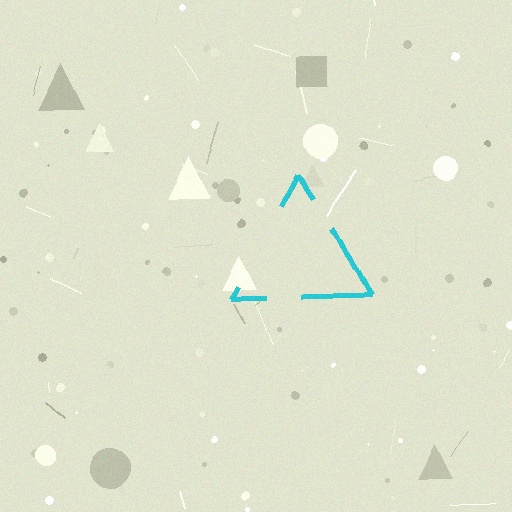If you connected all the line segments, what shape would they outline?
They would outline a triangle.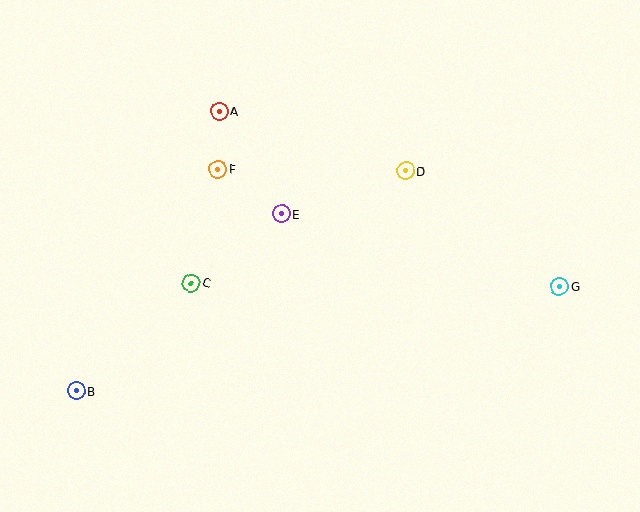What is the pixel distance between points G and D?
The distance between G and D is 192 pixels.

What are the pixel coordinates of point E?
Point E is at (281, 214).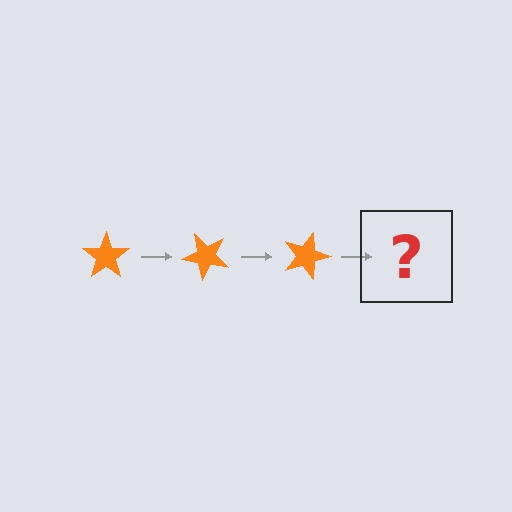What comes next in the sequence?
The next element should be an orange star rotated 135 degrees.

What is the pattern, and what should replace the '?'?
The pattern is that the star rotates 45 degrees each step. The '?' should be an orange star rotated 135 degrees.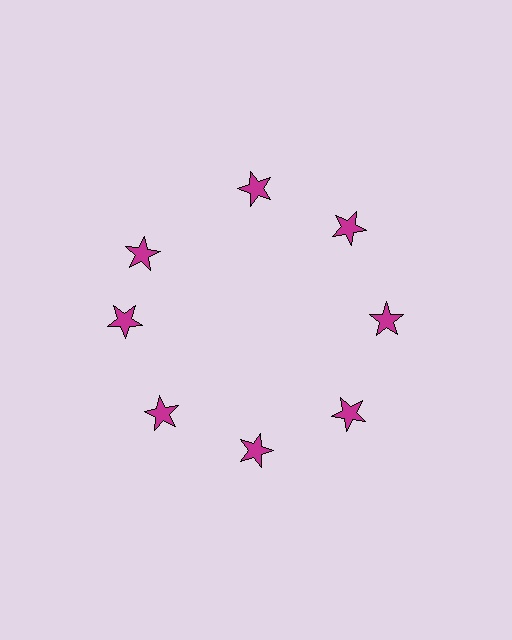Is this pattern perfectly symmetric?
No. The 8 magenta stars are arranged in a ring, but one element near the 10 o'clock position is rotated out of alignment along the ring, breaking the 8-fold rotational symmetry.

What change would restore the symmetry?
The symmetry would be restored by rotating it back into even spacing with its neighbors so that all 8 stars sit at equal angles and equal distance from the center.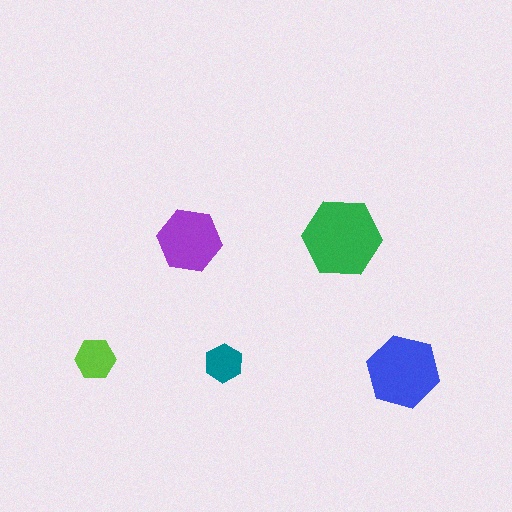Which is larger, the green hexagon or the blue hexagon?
The green one.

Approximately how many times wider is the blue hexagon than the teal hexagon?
About 2 times wider.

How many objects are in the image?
There are 5 objects in the image.